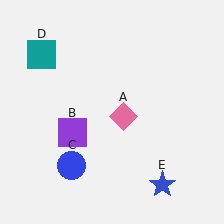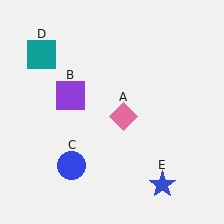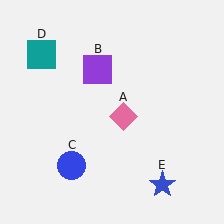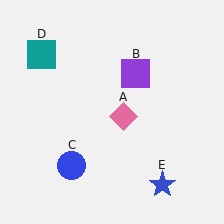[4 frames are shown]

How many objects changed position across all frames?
1 object changed position: purple square (object B).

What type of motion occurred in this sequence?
The purple square (object B) rotated clockwise around the center of the scene.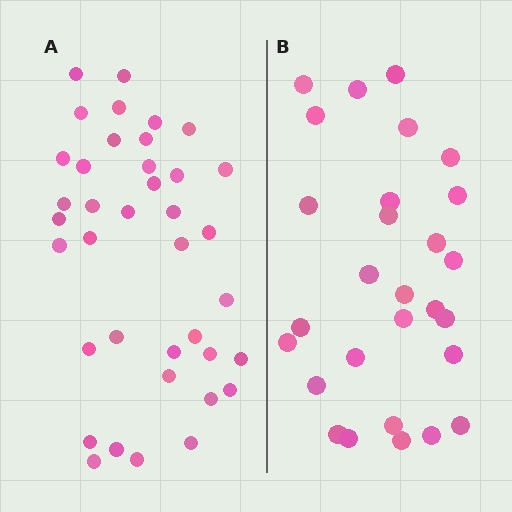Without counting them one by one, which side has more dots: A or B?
Region A (the left region) has more dots.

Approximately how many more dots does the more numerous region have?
Region A has roughly 10 or so more dots than region B.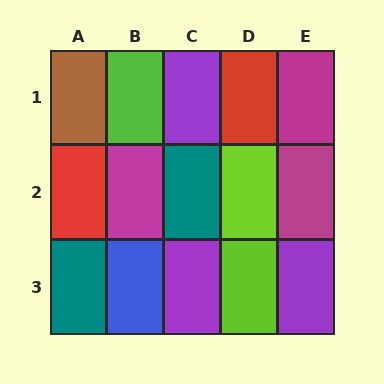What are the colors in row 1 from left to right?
Brown, lime, purple, red, magenta.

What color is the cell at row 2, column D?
Lime.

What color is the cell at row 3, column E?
Purple.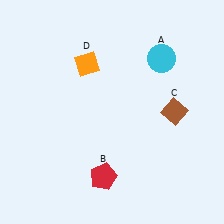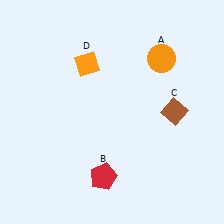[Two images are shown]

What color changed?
The circle (A) changed from cyan in Image 1 to orange in Image 2.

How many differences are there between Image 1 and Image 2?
There is 1 difference between the two images.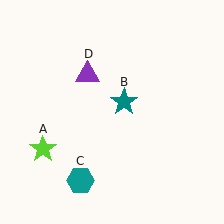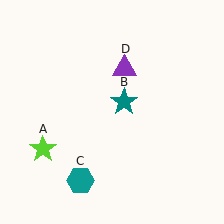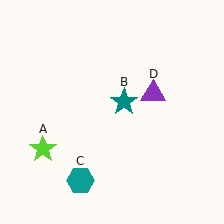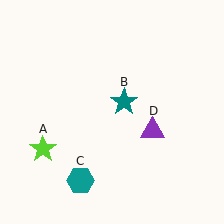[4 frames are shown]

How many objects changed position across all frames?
1 object changed position: purple triangle (object D).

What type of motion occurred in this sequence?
The purple triangle (object D) rotated clockwise around the center of the scene.